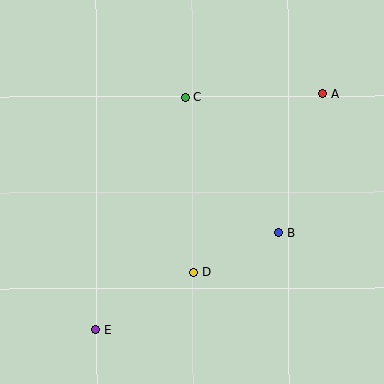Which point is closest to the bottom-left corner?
Point E is closest to the bottom-left corner.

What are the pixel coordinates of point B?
Point B is at (279, 233).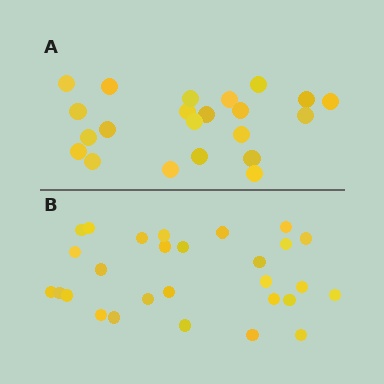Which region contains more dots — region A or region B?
Region B (the bottom region) has more dots.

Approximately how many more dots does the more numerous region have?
Region B has about 6 more dots than region A.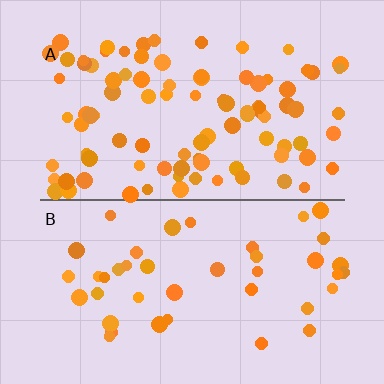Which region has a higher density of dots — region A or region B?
A (the top).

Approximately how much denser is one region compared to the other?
Approximately 2.2× — region A over region B.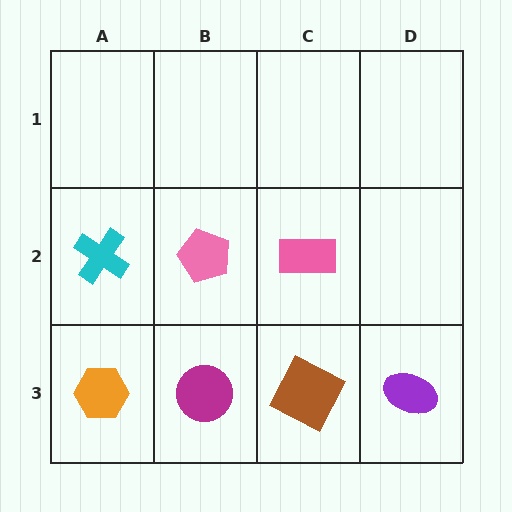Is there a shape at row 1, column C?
No, that cell is empty.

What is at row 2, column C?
A pink rectangle.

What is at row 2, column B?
A pink pentagon.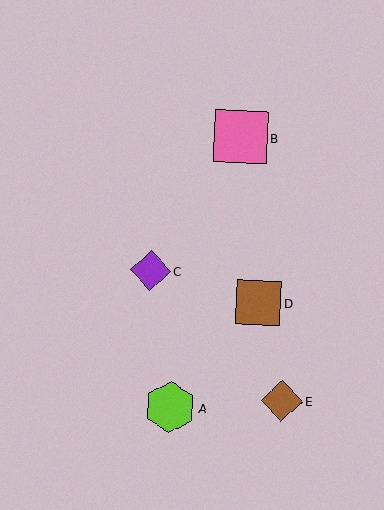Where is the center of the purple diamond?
The center of the purple diamond is at (151, 271).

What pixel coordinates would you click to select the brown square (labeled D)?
Click at (259, 302) to select the brown square D.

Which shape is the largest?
The pink square (labeled B) is the largest.